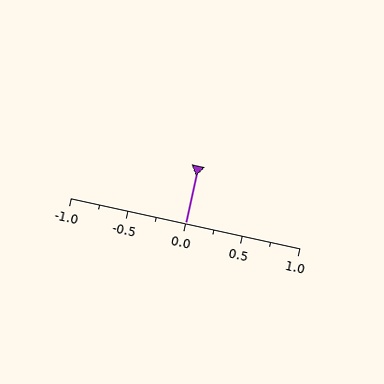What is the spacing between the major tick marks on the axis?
The major ticks are spaced 0.5 apart.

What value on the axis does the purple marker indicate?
The marker indicates approximately 0.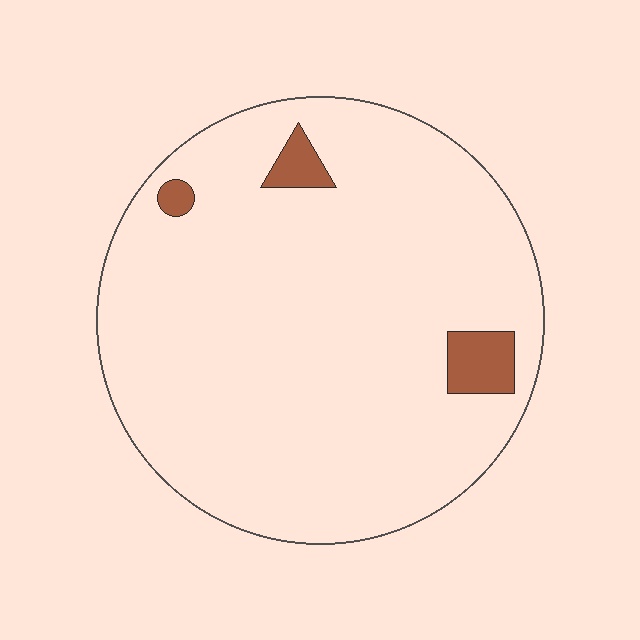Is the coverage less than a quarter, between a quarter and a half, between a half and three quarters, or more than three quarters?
Less than a quarter.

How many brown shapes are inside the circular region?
3.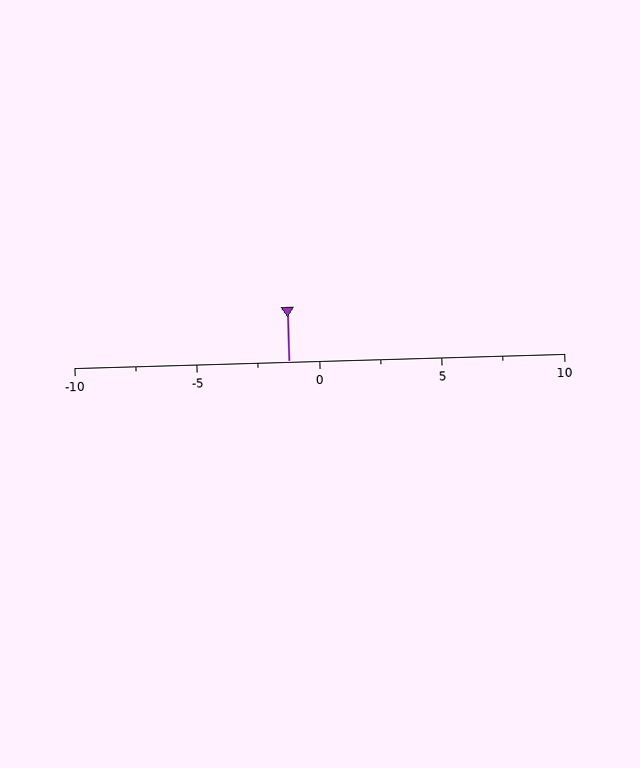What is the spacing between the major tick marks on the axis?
The major ticks are spaced 5 apart.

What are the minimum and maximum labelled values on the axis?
The axis runs from -10 to 10.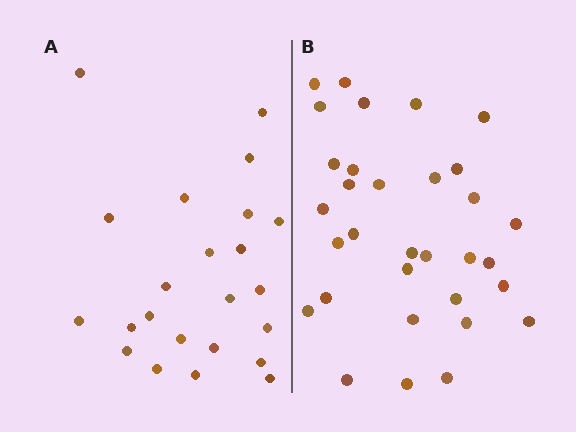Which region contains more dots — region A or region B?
Region B (the right region) has more dots.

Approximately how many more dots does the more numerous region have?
Region B has roughly 8 or so more dots than region A.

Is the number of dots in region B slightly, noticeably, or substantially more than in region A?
Region B has noticeably more, but not dramatically so. The ratio is roughly 1.4 to 1.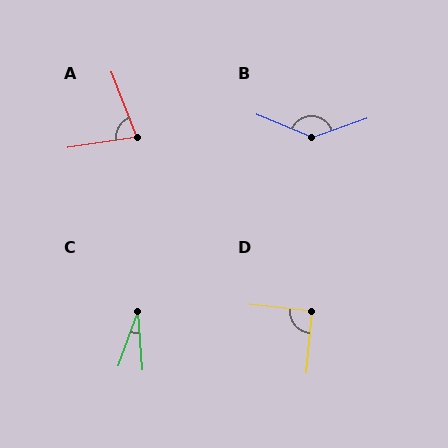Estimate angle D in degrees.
Approximately 91 degrees.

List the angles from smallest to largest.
C (24°), A (78°), D (91°), B (138°).